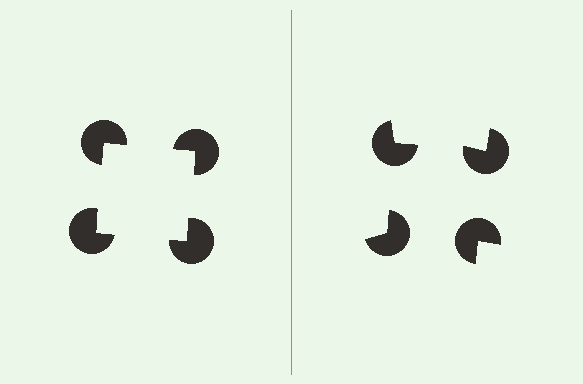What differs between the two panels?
The pac-man discs are positioned identically on both sides; only the wedge orientations differ. On the left they align to a square; on the right they are misaligned.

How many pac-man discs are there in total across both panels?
8 — 4 on each side.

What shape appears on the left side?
An illusory square.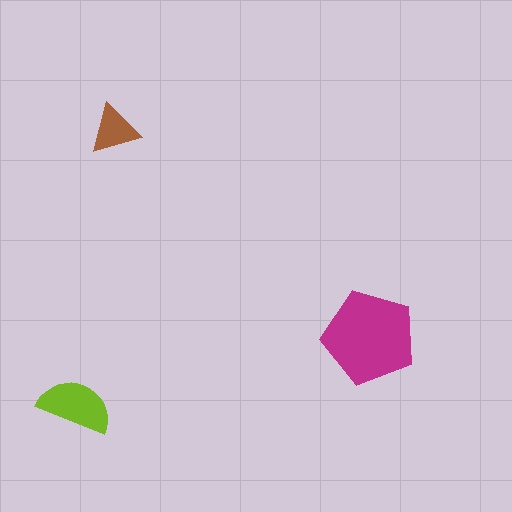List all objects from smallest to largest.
The brown triangle, the lime semicircle, the magenta pentagon.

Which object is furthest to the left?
The lime semicircle is leftmost.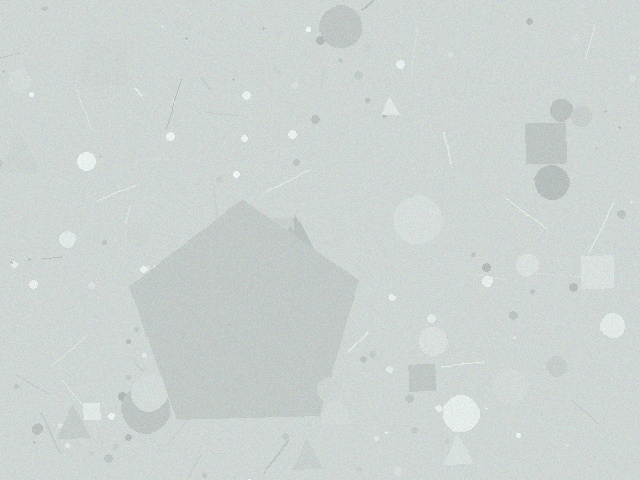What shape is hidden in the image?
A pentagon is hidden in the image.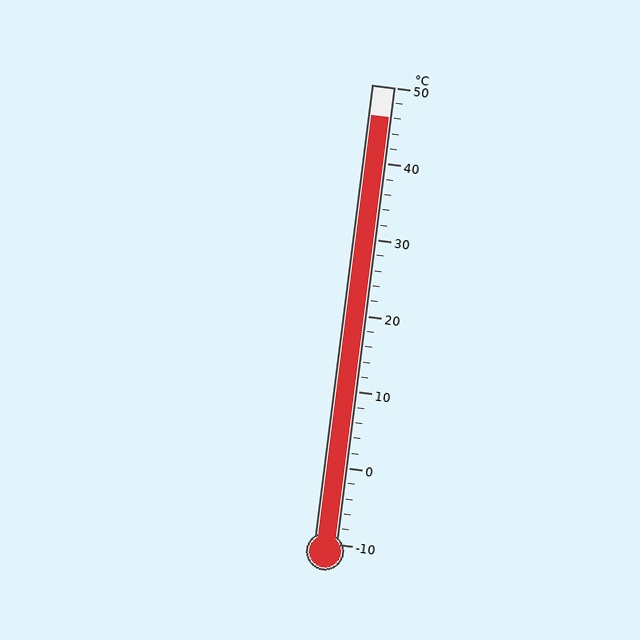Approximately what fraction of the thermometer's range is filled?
The thermometer is filled to approximately 95% of its range.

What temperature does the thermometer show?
The thermometer shows approximately 46°C.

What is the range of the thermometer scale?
The thermometer scale ranges from -10°C to 50°C.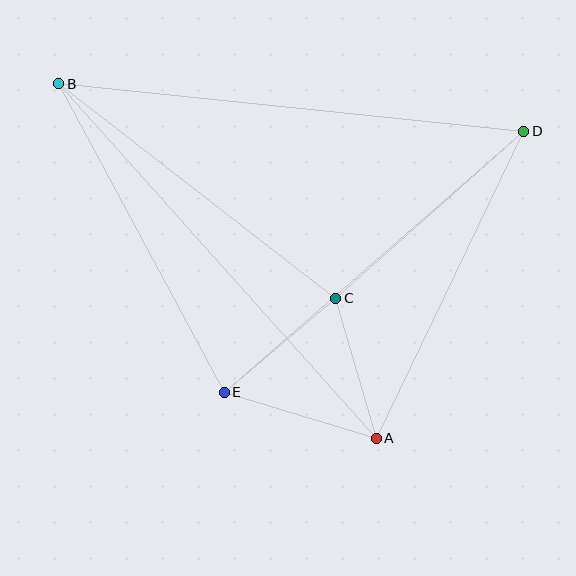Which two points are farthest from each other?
Points A and B are farthest from each other.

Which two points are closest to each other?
Points A and C are closest to each other.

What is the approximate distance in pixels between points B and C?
The distance between B and C is approximately 350 pixels.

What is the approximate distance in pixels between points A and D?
The distance between A and D is approximately 340 pixels.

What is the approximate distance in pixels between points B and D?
The distance between B and D is approximately 467 pixels.